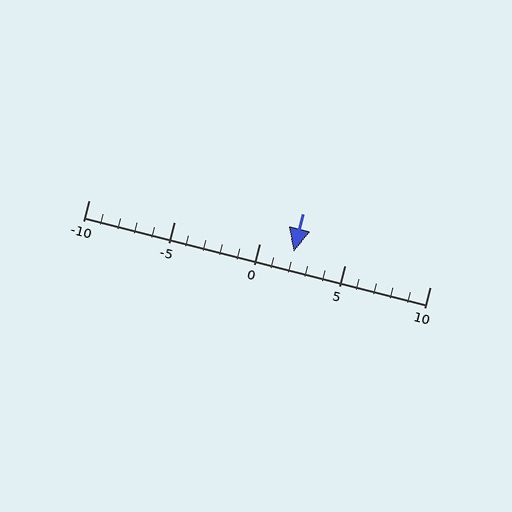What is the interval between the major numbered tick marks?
The major tick marks are spaced 5 units apart.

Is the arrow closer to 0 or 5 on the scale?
The arrow is closer to 0.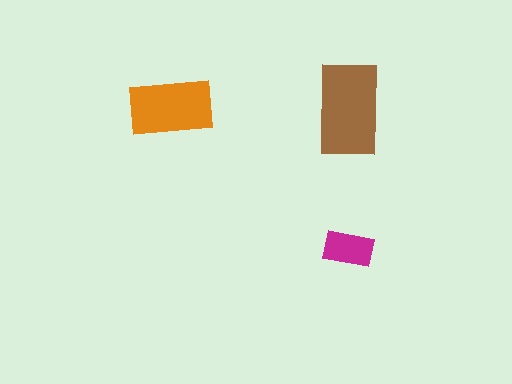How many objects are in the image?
There are 3 objects in the image.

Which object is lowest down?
The magenta rectangle is bottommost.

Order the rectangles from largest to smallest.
the brown one, the orange one, the magenta one.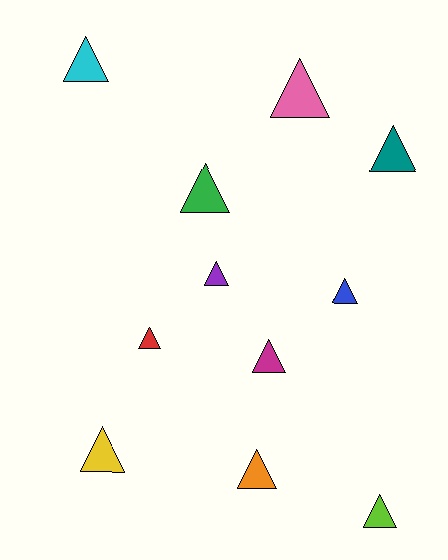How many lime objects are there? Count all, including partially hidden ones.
There is 1 lime object.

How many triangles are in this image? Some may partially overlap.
There are 11 triangles.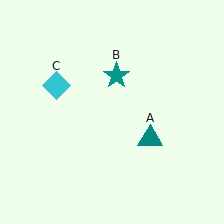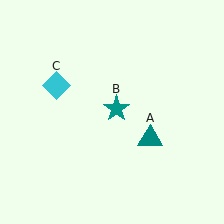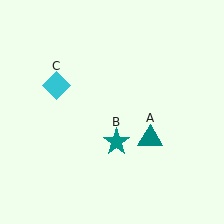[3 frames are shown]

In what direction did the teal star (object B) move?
The teal star (object B) moved down.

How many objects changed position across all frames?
1 object changed position: teal star (object B).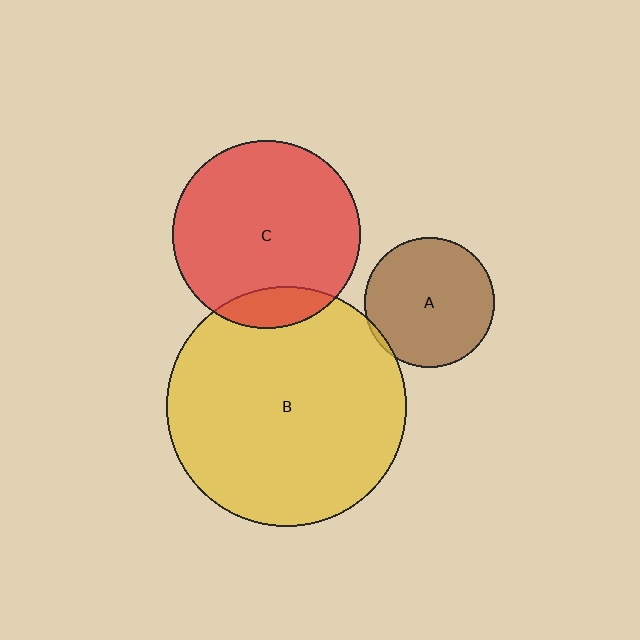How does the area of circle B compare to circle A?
Approximately 3.4 times.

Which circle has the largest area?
Circle B (yellow).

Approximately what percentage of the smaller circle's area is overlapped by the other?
Approximately 5%.